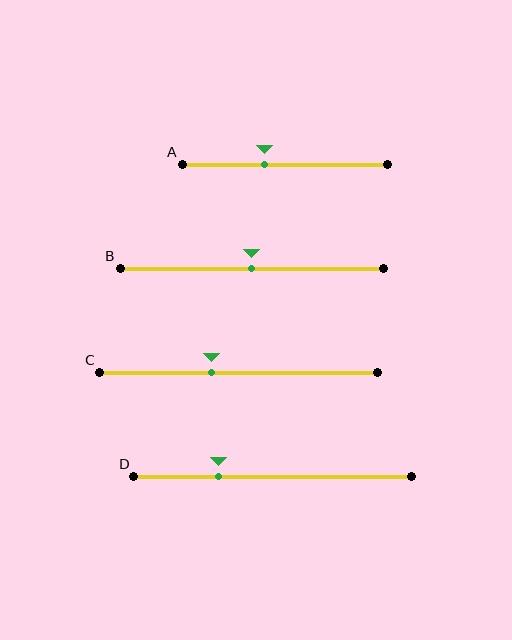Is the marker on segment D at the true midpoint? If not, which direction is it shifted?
No, the marker on segment D is shifted to the left by about 19% of the segment length.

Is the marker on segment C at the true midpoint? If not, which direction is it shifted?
No, the marker on segment C is shifted to the left by about 10% of the segment length.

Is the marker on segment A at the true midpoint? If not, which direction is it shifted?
No, the marker on segment A is shifted to the left by about 10% of the segment length.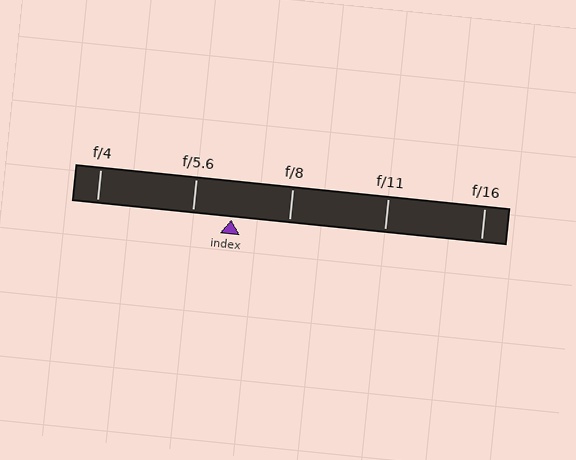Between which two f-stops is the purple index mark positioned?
The index mark is between f/5.6 and f/8.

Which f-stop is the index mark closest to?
The index mark is closest to f/5.6.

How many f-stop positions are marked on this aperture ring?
There are 5 f-stop positions marked.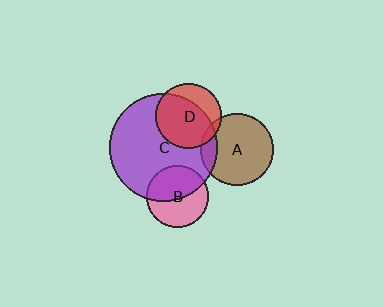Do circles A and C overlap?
Yes.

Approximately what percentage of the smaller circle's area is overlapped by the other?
Approximately 15%.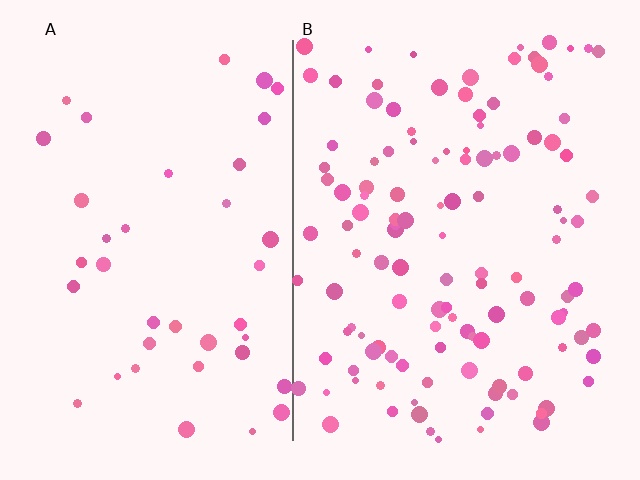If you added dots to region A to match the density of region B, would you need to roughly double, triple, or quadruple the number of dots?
Approximately triple.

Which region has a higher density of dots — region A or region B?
B (the right).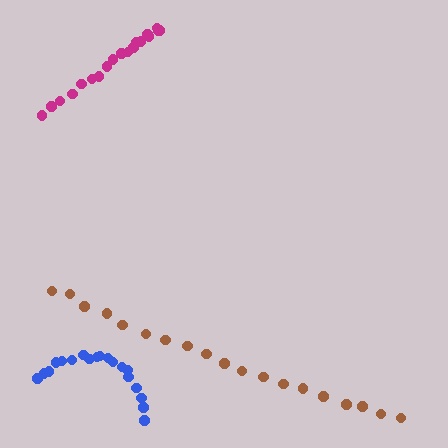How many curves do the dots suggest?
There are 3 distinct paths.